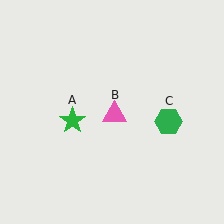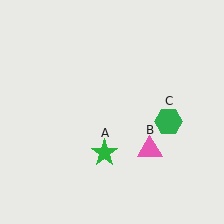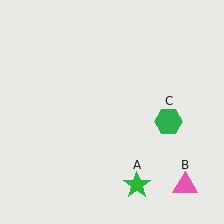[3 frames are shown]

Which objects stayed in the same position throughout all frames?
Green hexagon (object C) remained stationary.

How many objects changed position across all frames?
2 objects changed position: green star (object A), pink triangle (object B).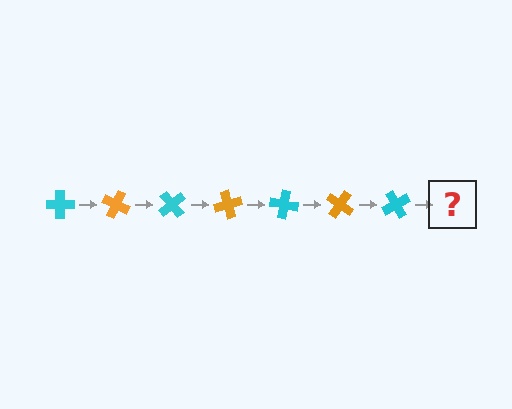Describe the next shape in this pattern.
It should be an orange cross, rotated 175 degrees from the start.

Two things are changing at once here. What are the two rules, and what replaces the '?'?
The two rules are that it rotates 25 degrees each step and the color cycles through cyan and orange. The '?' should be an orange cross, rotated 175 degrees from the start.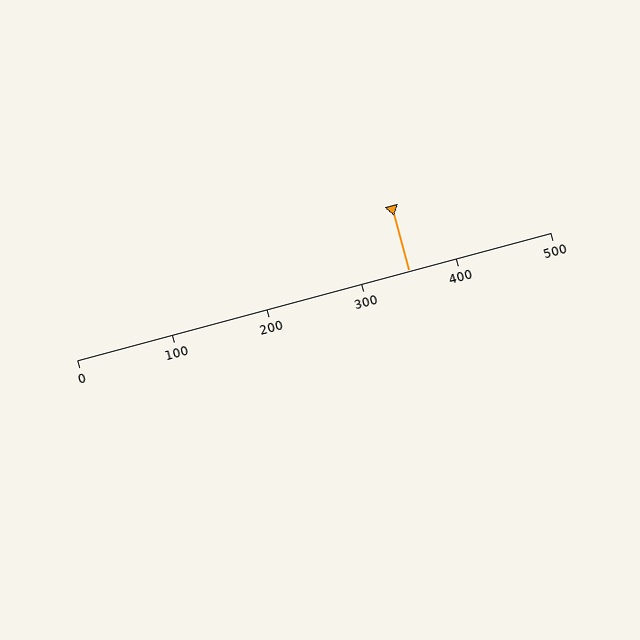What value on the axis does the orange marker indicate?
The marker indicates approximately 350.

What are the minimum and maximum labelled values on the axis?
The axis runs from 0 to 500.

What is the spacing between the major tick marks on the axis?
The major ticks are spaced 100 apart.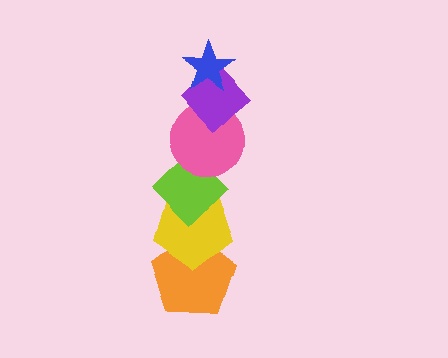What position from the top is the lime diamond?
The lime diamond is 4th from the top.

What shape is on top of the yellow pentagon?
The lime diamond is on top of the yellow pentagon.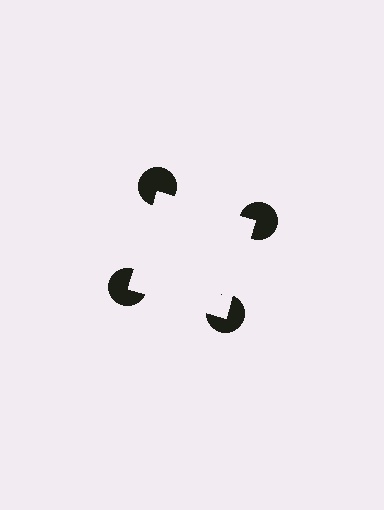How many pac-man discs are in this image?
There are 4 — one at each vertex of the illusory square.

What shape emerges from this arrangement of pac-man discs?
An illusory square — its edges are inferred from the aligned wedge cuts in the pac-man discs, not physically drawn.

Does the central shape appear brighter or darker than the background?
It typically appears slightly brighter than the background, even though no actual brightness change is drawn.